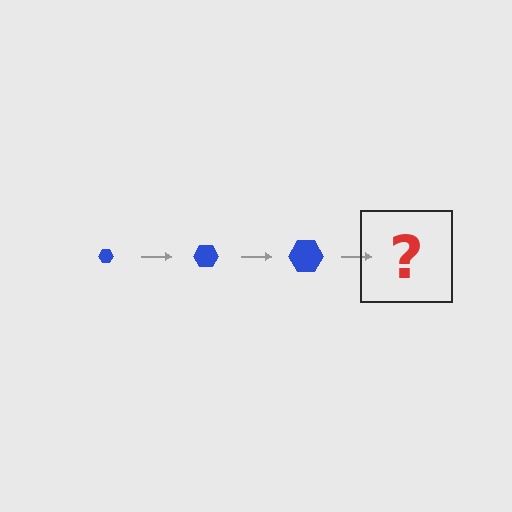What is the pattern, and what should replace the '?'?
The pattern is that the hexagon gets progressively larger each step. The '?' should be a blue hexagon, larger than the previous one.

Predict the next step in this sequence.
The next step is a blue hexagon, larger than the previous one.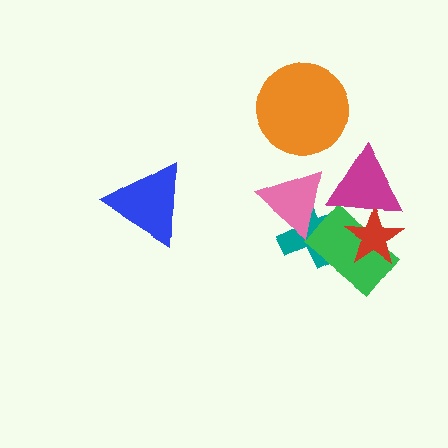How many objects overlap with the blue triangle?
0 objects overlap with the blue triangle.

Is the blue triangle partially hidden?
No, no other shape covers it.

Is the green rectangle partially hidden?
Yes, it is partially covered by another shape.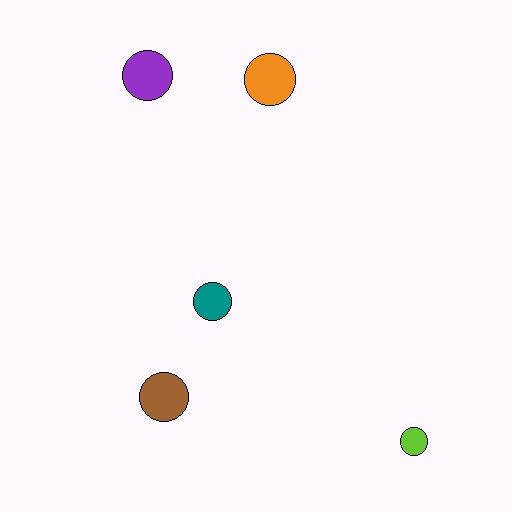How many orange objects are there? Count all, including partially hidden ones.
There is 1 orange object.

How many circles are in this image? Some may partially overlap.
There are 5 circles.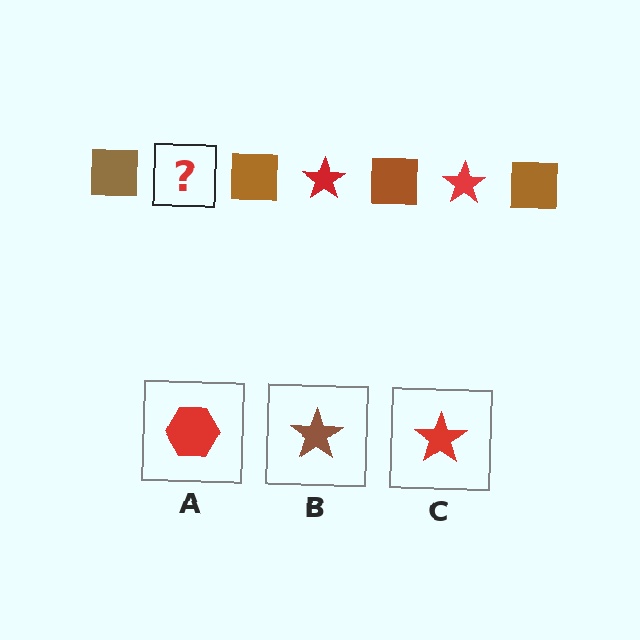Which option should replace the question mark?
Option C.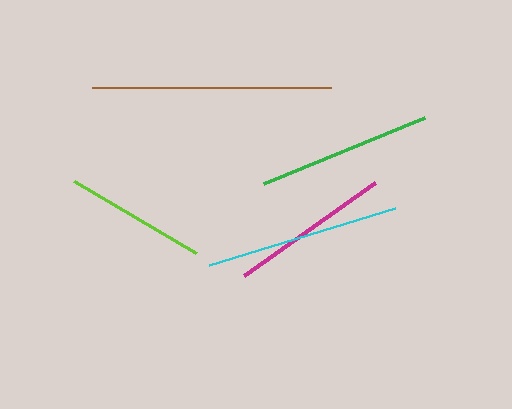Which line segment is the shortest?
The lime line is the shortest at approximately 142 pixels.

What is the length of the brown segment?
The brown segment is approximately 240 pixels long.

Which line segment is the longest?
The brown line is the longest at approximately 240 pixels.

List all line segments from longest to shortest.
From longest to shortest: brown, cyan, green, magenta, lime.